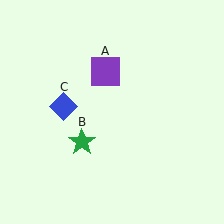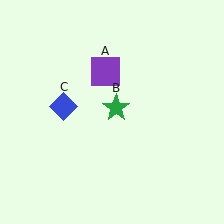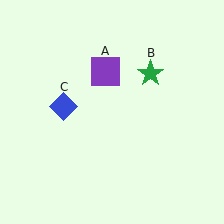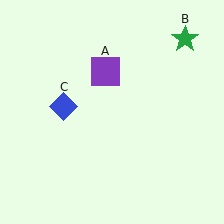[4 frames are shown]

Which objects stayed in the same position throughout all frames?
Purple square (object A) and blue diamond (object C) remained stationary.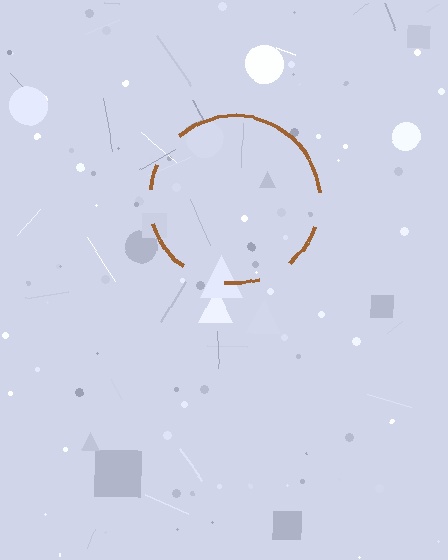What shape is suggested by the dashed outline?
The dashed outline suggests a circle.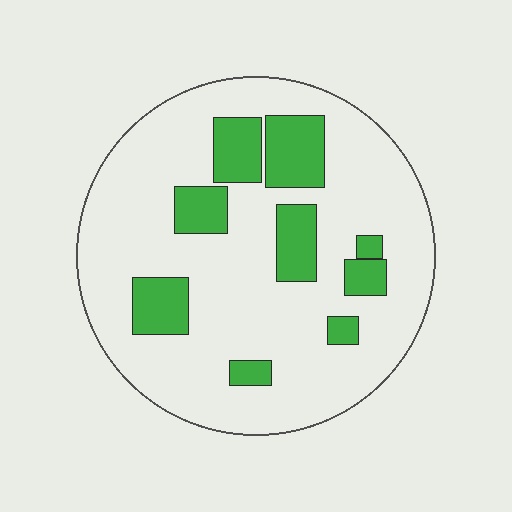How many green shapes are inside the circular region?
9.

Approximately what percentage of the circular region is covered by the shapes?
Approximately 20%.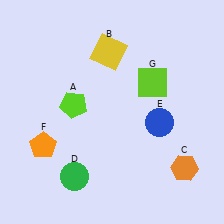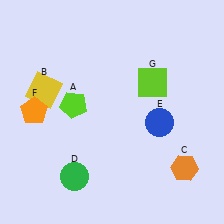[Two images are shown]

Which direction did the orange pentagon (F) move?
The orange pentagon (F) moved up.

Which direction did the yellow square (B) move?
The yellow square (B) moved left.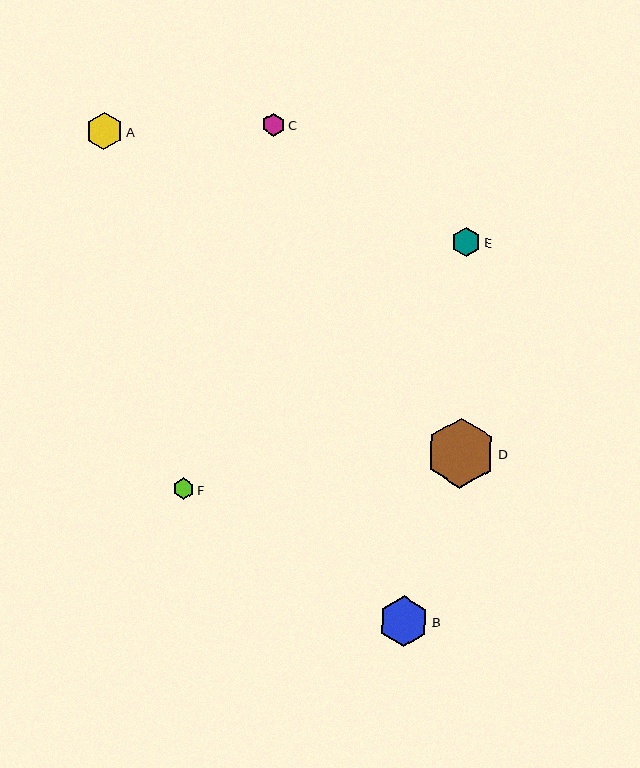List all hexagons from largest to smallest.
From largest to smallest: D, B, A, E, C, F.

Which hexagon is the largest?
Hexagon D is the largest with a size of approximately 70 pixels.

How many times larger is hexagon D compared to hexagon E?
Hexagon D is approximately 2.4 times the size of hexagon E.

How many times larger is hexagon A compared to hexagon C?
Hexagon A is approximately 1.6 times the size of hexagon C.